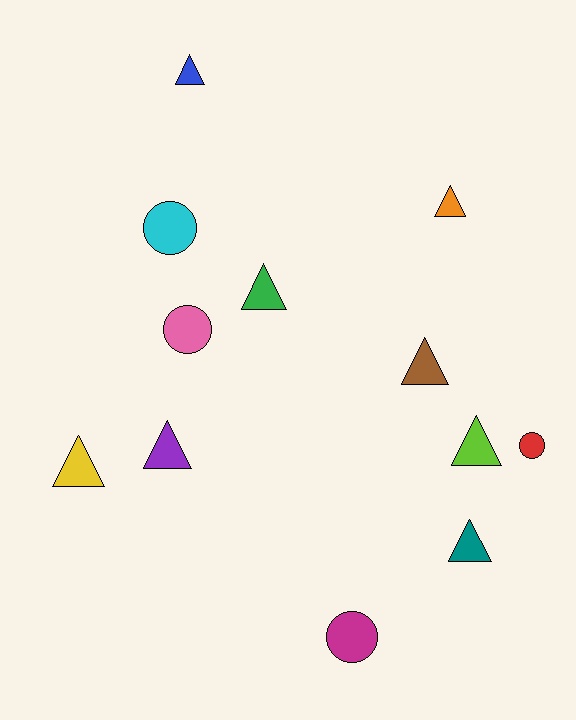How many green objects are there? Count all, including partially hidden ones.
There is 1 green object.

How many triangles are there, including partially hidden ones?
There are 8 triangles.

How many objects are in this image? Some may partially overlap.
There are 12 objects.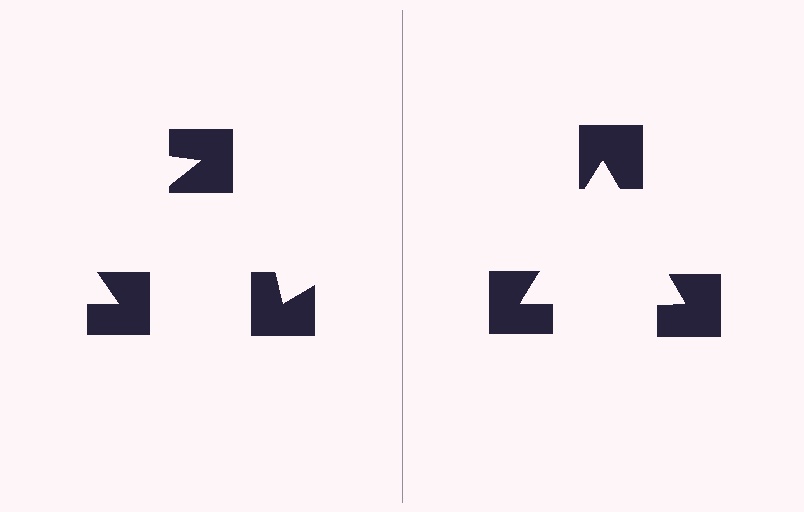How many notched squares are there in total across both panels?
6 — 3 on each side.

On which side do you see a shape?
An illusory triangle appears on the right side. On the left side the wedge cuts are rotated, so no coherent shape forms.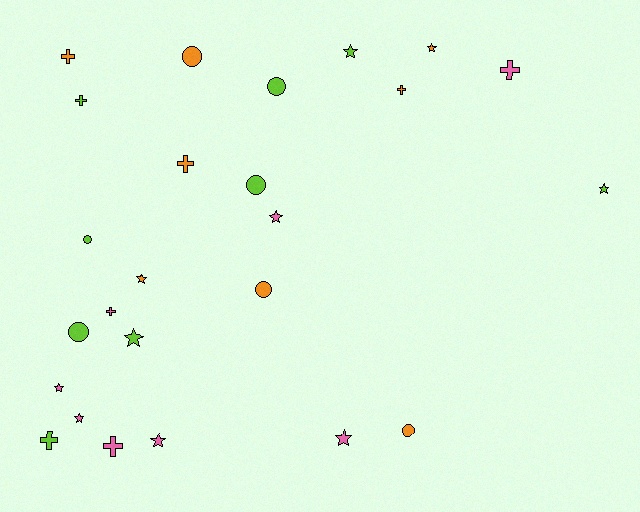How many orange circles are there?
There are 3 orange circles.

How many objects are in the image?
There are 25 objects.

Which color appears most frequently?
Lime, with 9 objects.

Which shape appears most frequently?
Star, with 10 objects.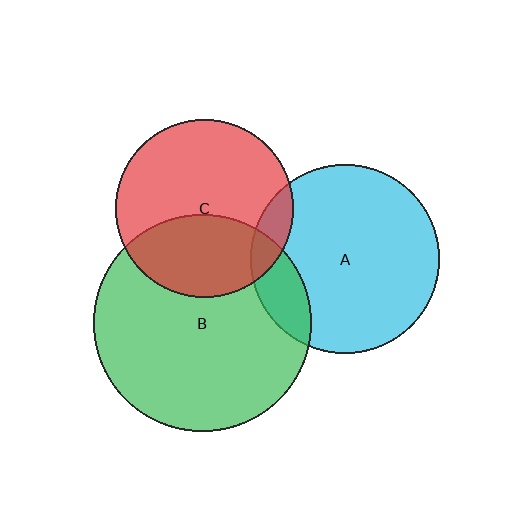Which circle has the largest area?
Circle B (green).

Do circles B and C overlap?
Yes.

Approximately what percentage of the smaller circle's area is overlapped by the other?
Approximately 35%.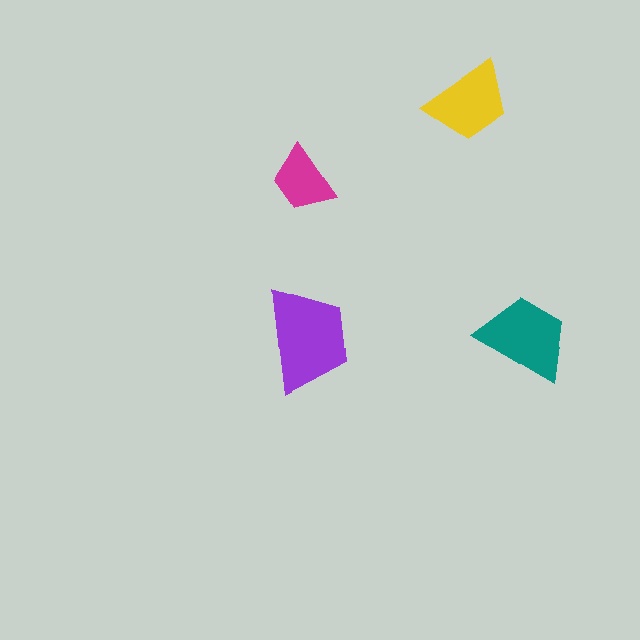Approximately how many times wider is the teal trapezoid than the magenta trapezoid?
About 1.5 times wider.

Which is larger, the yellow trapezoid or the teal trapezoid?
The teal one.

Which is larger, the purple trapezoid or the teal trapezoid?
The purple one.